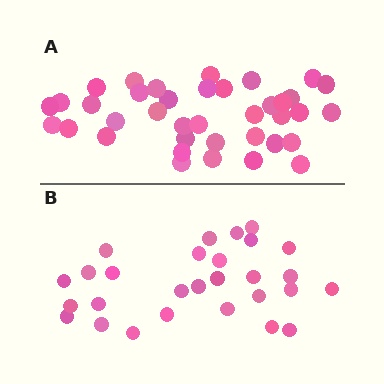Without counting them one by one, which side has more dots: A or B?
Region A (the top region) has more dots.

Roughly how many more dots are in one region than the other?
Region A has roughly 10 or so more dots than region B.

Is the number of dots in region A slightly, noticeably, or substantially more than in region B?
Region A has noticeably more, but not dramatically so. The ratio is roughly 1.4 to 1.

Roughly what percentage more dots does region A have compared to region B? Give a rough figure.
About 35% more.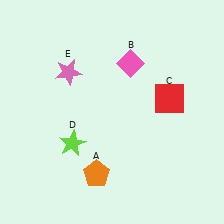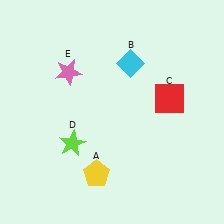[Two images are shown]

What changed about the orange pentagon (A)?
In Image 1, A is orange. In Image 2, it changed to yellow.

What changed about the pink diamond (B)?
In Image 1, B is pink. In Image 2, it changed to cyan.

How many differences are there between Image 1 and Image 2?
There are 2 differences between the two images.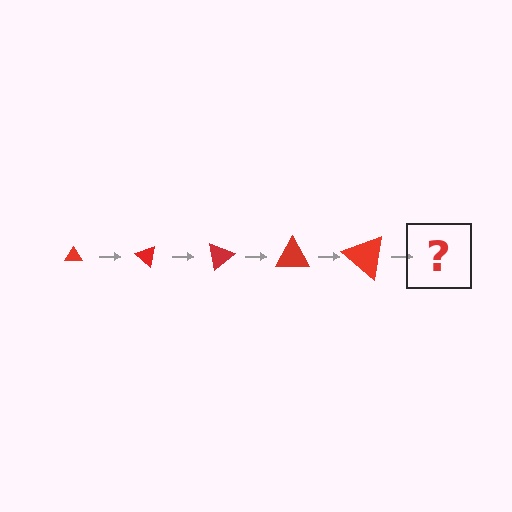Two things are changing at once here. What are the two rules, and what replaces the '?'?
The two rules are that the triangle grows larger each step and it rotates 40 degrees each step. The '?' should be a triangle, larger than the previous one and rotated 200 degrees from the start.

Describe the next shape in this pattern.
It should be a triangle, larger than the previous one and rotated 200 degrees from the start.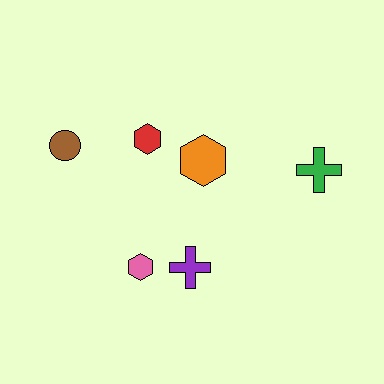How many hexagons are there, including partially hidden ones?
There are 3 hexagons.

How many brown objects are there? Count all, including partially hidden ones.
There is 1 brown object.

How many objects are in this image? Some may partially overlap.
There are 6 objects.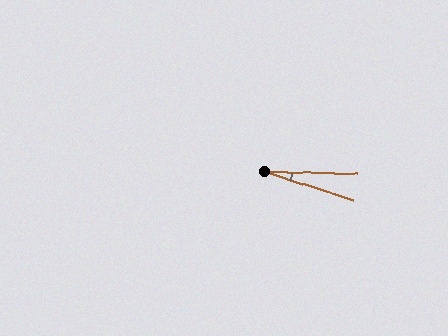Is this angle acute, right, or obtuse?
It is acute.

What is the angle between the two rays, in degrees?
Approximately 17 degrees.